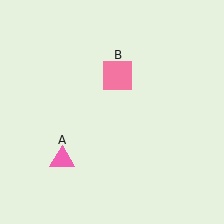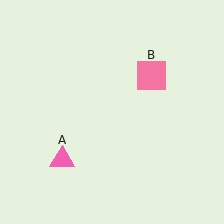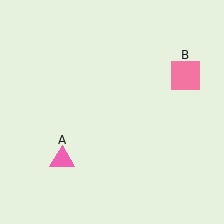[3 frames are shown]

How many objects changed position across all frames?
1 object changed position: pink square (object B).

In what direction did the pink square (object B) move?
The pink square (object B) moved right.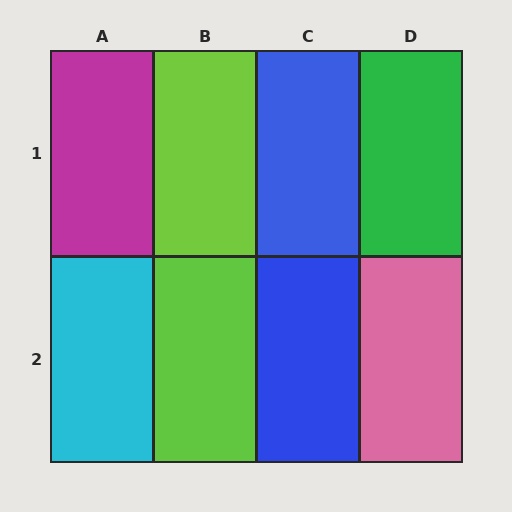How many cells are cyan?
1 cell is cyan.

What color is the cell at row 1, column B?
Lime.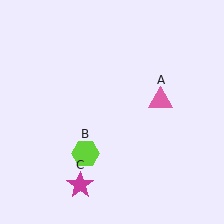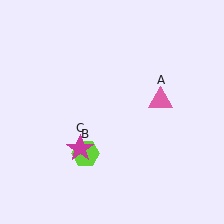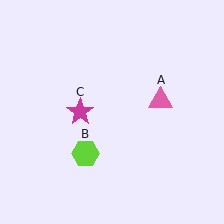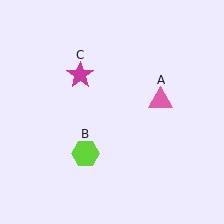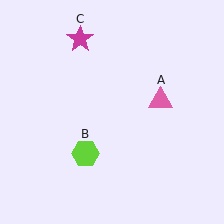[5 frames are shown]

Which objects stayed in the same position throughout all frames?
Pink triangle (object A) and lime hexagon (object B) remained stationary.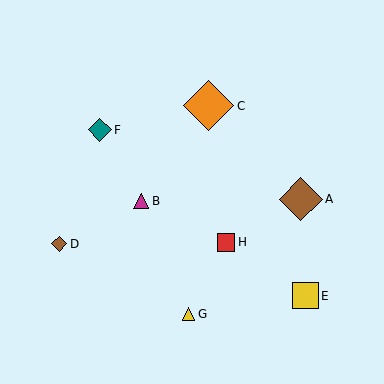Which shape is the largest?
The orange diamond (labeled C) is the largest.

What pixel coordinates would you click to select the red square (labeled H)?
Click at (226, 242) to select the red square H.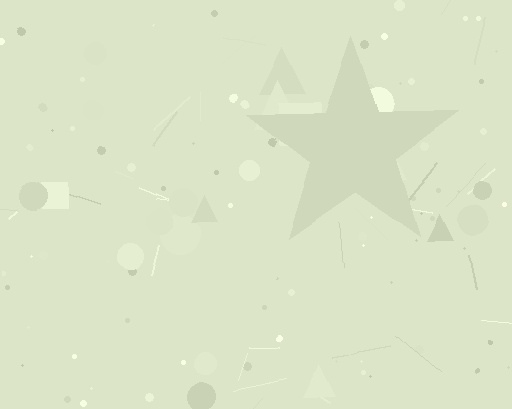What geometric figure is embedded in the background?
A star is embedded in the background.